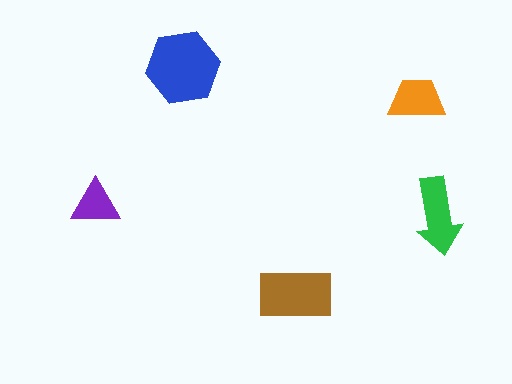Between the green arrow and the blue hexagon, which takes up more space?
The blue hexagon.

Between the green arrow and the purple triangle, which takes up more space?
The green arrow.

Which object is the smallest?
The purple triangle.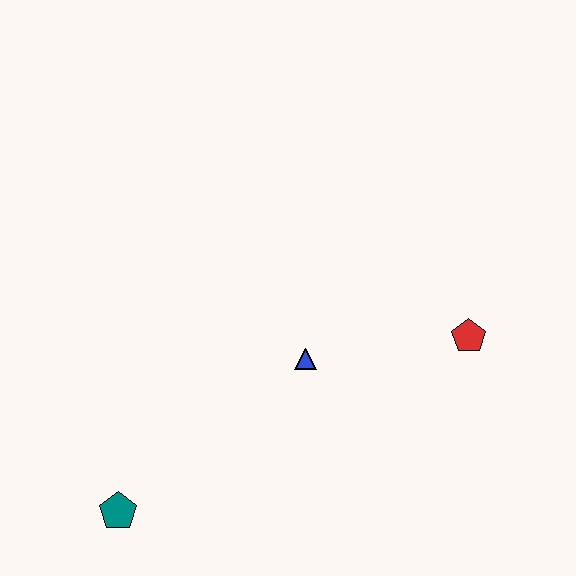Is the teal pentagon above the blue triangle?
No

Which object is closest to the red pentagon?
The blue triangle is closest to the red pentagon.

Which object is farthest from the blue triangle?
The teal pentagon is farthest from the blue triangle.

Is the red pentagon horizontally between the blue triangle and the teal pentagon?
No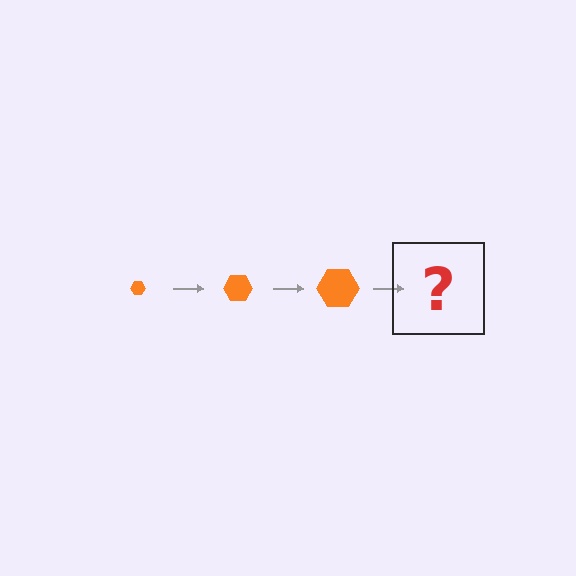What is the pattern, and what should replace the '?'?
The pattern is that the hexagon gets progressively larger each step. The '?' should be an orange hexagon, larger than the previous one.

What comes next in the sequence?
The next element should be an orange hexagon, larger than the previous one.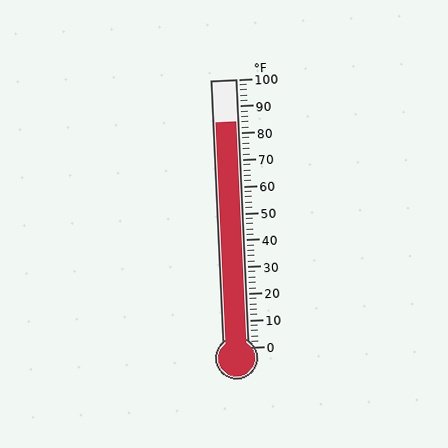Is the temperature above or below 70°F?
The temperature is above 70°F.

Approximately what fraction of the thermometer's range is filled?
The thermometer is filled to approximately 85% of its range.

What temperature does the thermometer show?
The thermometer shows approximately 84°F.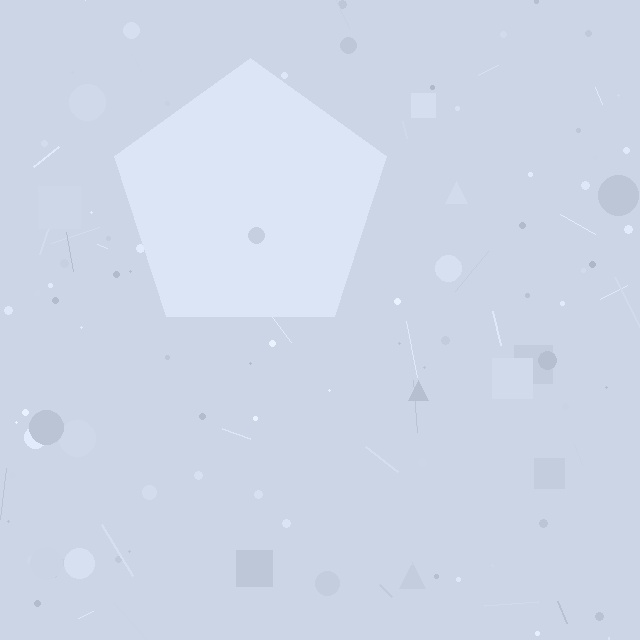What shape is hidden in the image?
A pentagon is hidden in the image.